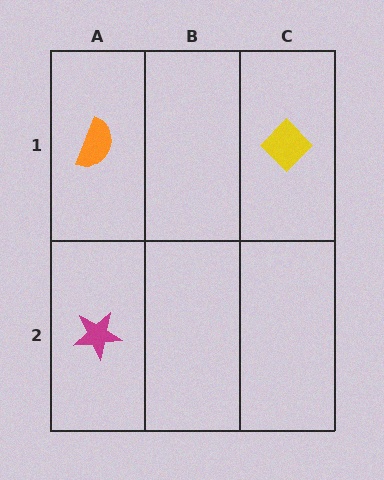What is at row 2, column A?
A magenta star.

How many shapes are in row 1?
2 shapes.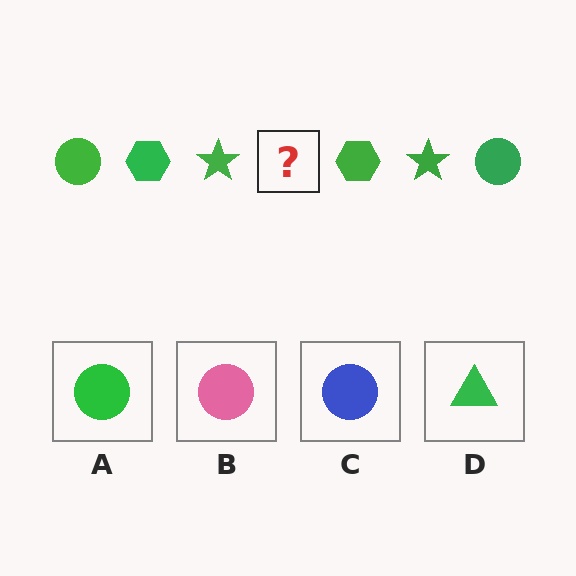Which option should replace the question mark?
Option A.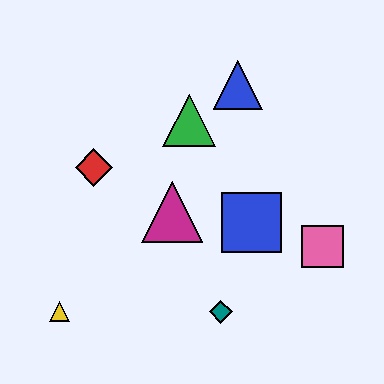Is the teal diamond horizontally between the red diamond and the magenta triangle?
No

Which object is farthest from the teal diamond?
The blue triangle is farthest from the teal diamond.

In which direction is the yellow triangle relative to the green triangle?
The yellow triangle is below the green triangle.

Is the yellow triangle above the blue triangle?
No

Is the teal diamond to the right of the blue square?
No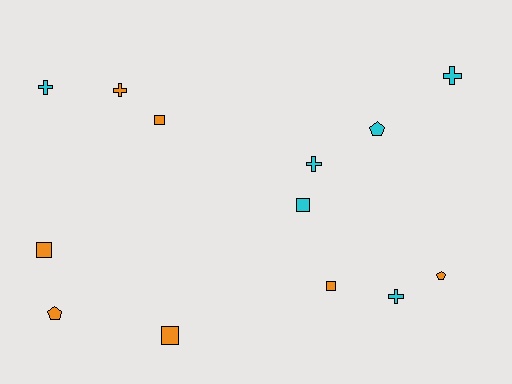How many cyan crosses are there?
There are 4 cyan crosses.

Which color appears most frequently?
Orange, with 7 objects.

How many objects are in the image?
There are 13 objects.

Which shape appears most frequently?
Square, with 5 objects.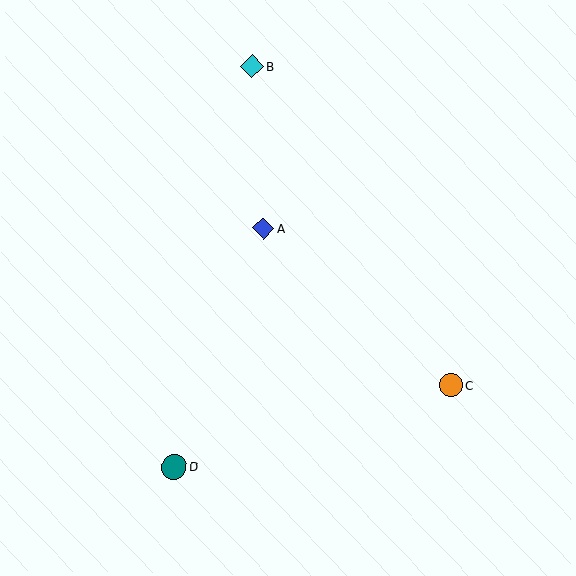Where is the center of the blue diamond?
The center of the blue diamond is at (263, 228).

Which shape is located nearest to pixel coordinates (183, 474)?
The teal circle (labeled D) at (174, 467) is nearest to that location.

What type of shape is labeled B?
Shape B is a cyan diamond.